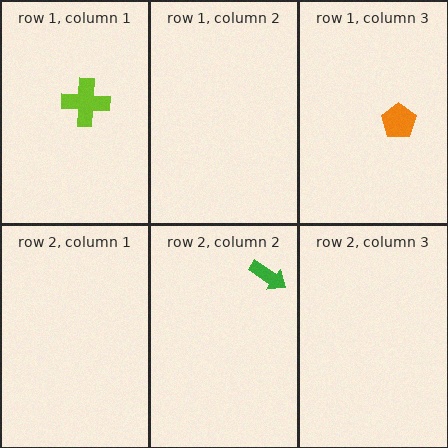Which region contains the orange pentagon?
The row 1, column 3 region.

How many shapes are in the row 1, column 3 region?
1.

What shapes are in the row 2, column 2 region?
The green arrow.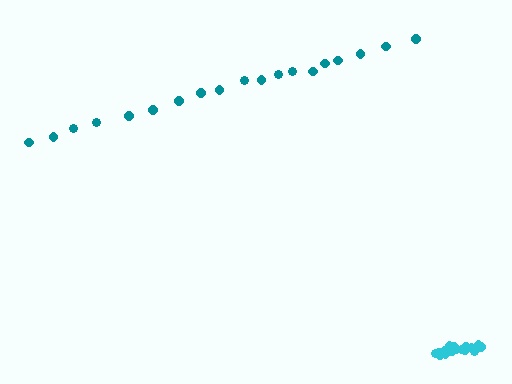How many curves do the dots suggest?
There are 2 distinct paths.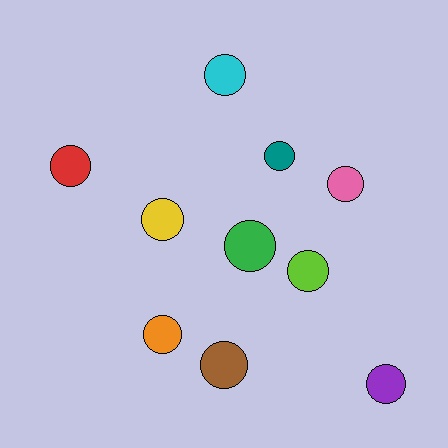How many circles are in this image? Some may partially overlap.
There are 10 circles.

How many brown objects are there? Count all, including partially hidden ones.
There is 1 brown object.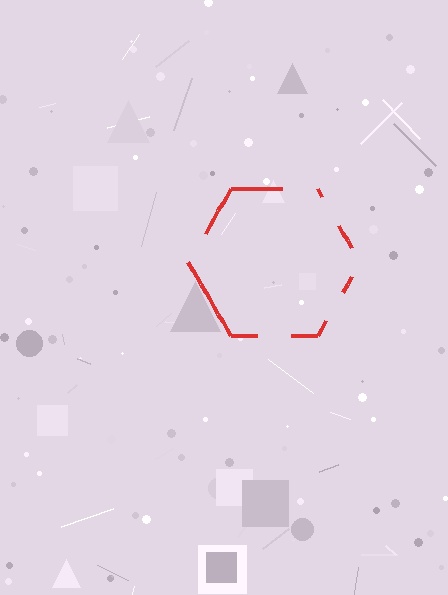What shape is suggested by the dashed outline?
The dashed outline suggests a hexagon.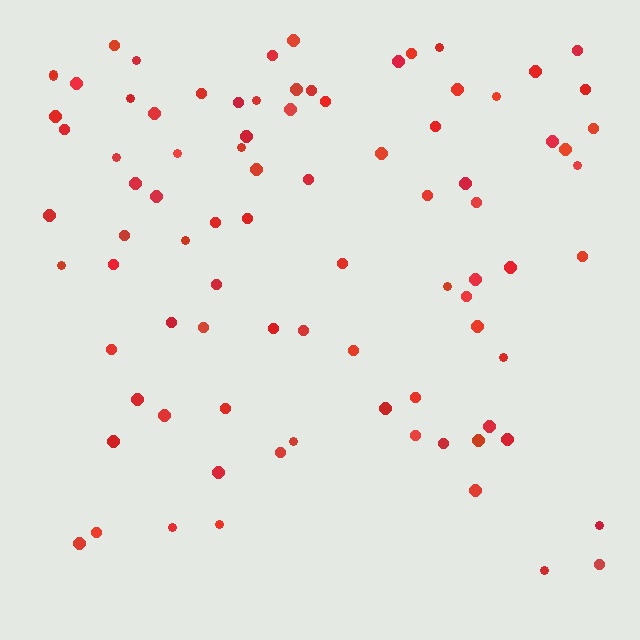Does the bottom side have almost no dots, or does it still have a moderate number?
Still a moderate number, just noticeably fewer than the top.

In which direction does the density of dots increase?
From bottom to top, with the top side densest.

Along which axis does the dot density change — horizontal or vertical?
Vertical.